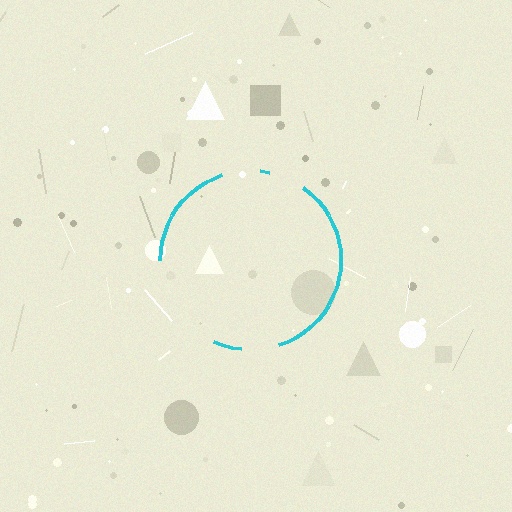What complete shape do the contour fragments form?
The contour fragments form a circle.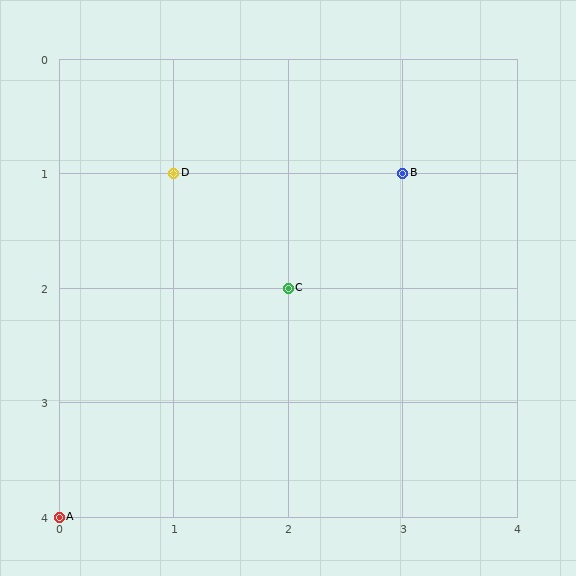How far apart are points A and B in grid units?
Points A and B are 3 columns and 3 rows apart (about 4.2 grid units diagonally).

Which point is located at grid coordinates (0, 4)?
Point A is at (0, 4).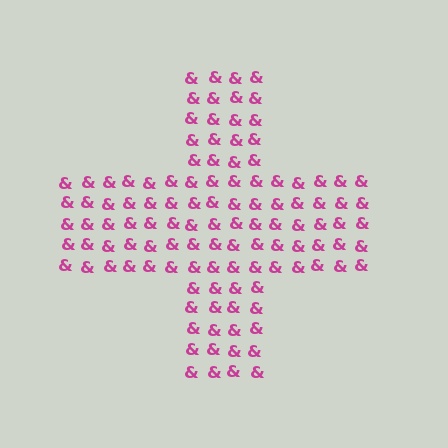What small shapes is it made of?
It is made of small ampersands.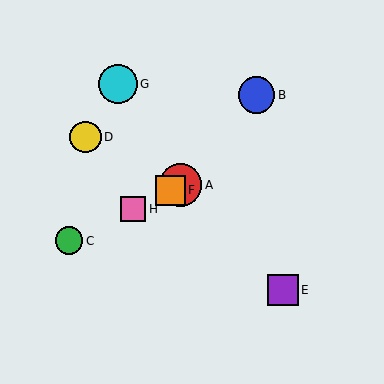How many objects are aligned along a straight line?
4 objects (A, C, F, H) are aligned along a straight line.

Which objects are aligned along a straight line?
Objects A, C, F, H are aligned along a straight line.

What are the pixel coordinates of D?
Object D is at (86, 137).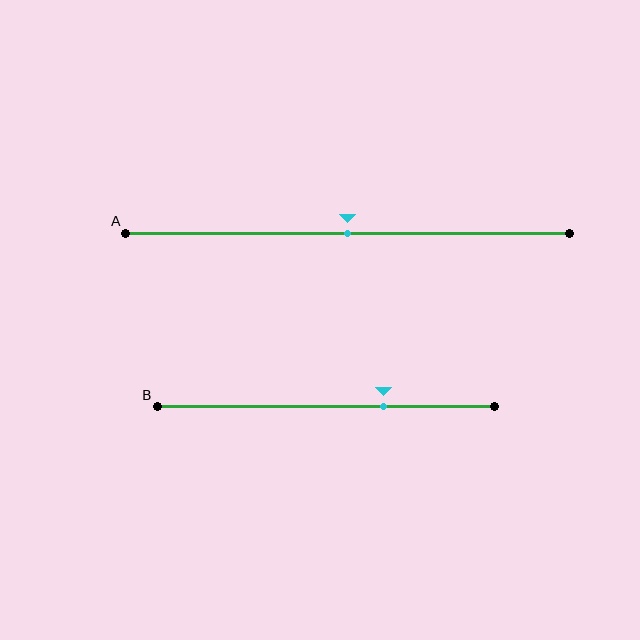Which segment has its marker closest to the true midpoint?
Segment A has its marker closest to the true midpoint.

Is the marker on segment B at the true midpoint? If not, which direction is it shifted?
No, the marker on segment B is shifted to the right by about 17% of the segment length.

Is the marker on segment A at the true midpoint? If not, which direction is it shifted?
Yes, the marker on segment A is at the true midpoint.